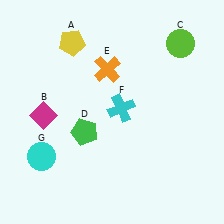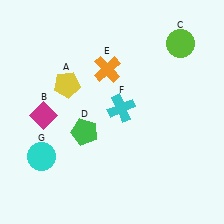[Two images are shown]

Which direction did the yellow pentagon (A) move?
The yellow pentagon (A) moved down.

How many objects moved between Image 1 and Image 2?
1 object moved between the two images.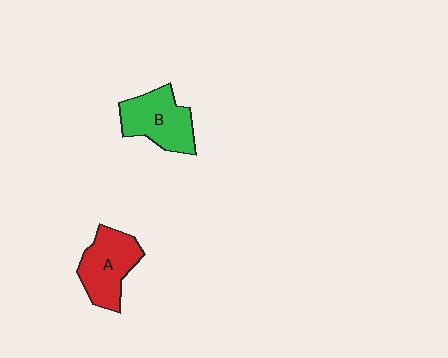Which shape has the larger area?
Shape B (green).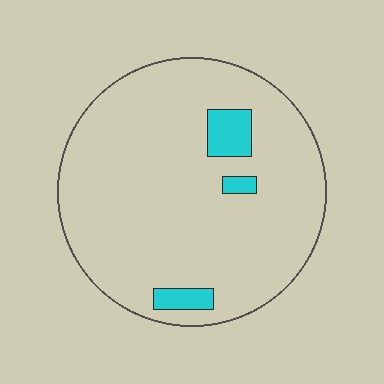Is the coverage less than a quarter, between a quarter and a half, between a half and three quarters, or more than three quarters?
Less than a quarter.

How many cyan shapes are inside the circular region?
3.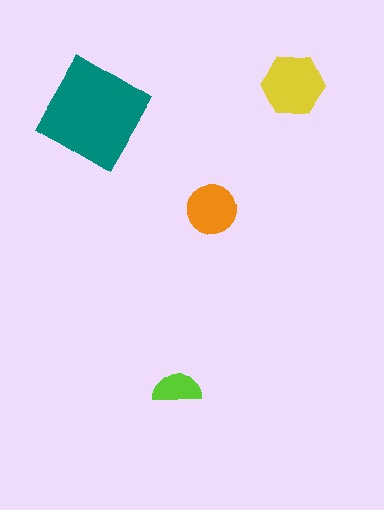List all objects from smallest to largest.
The lime semicircle, the orange circle, the yellow hexagon, the teal diamond.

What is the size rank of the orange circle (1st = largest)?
3rd.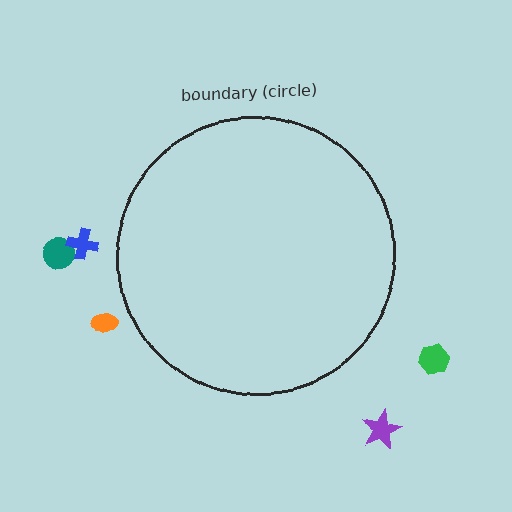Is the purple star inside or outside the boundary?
Outside.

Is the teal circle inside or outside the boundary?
Outside.